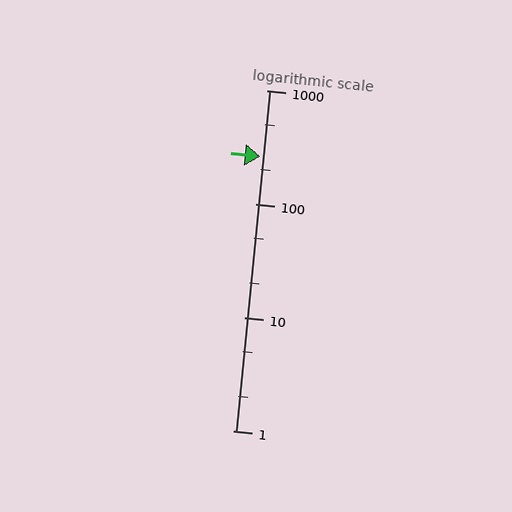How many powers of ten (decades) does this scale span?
The scale spans 3 decades, from 1 to 1000.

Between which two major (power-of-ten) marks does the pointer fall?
The pointer is between 100 and 1000.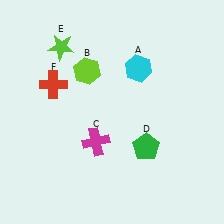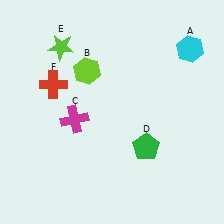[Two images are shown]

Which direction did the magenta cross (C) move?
The magenta cross (C) moved up.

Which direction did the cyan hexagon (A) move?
The cyan hexagon (A) moved right.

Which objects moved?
The objects that moved are: the cyan hexagon (A), the magenta cross (C).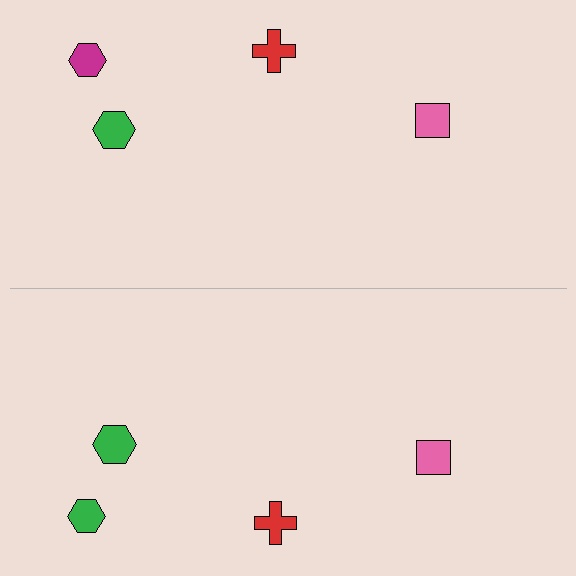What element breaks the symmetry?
The green hexagon on the bottom side breaks the symmetry — its mirror counterpart is magenta.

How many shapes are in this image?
There are 8 shapes in this image.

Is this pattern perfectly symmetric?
No, the pattern is not perfectly symmetric. The green hexagon on the bottom side breaks the symmetry — its mirror counterpart is magenta.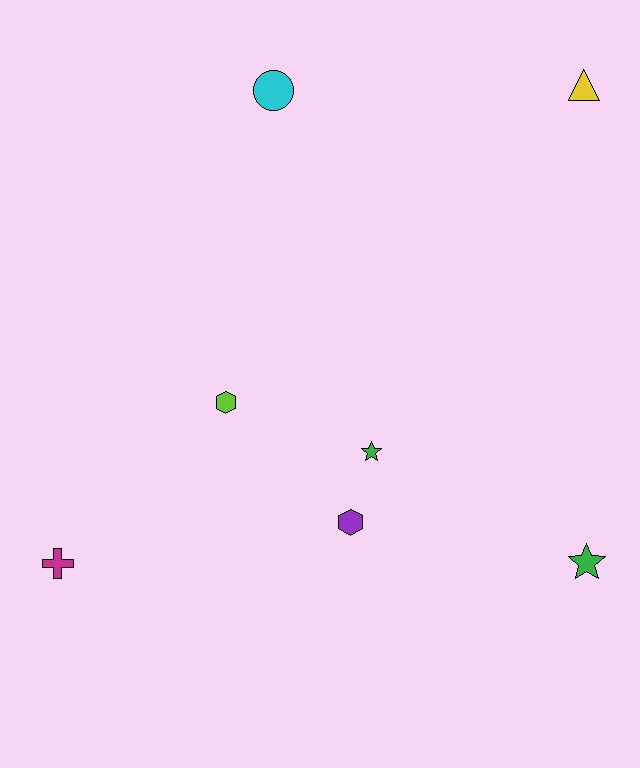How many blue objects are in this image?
There are no blue objects.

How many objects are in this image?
There are 7 objects.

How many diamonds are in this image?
There are no diamonds.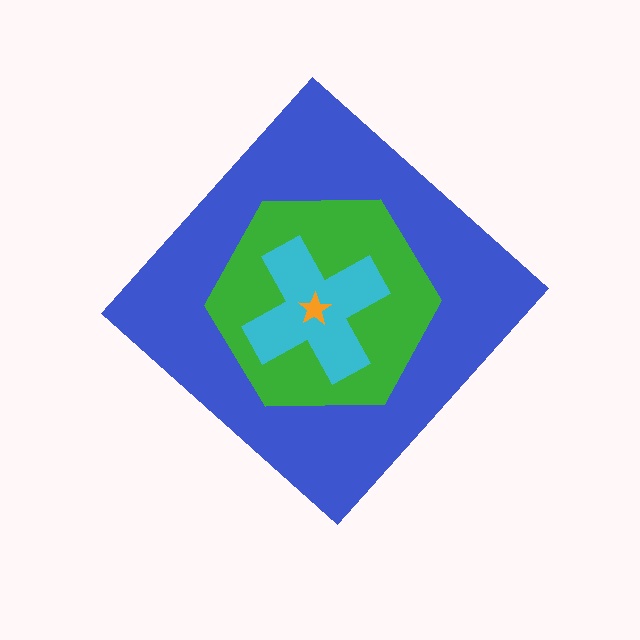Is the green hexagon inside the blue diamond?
Yes.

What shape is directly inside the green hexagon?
The cyan cross.